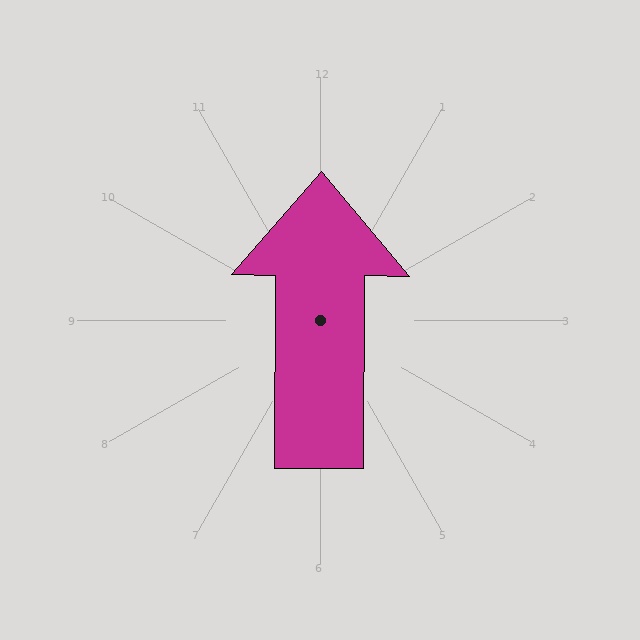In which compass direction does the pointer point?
North.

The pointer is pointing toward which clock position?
Roughly 12 o'clock.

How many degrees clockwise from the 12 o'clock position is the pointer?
Approximately 0 degrees.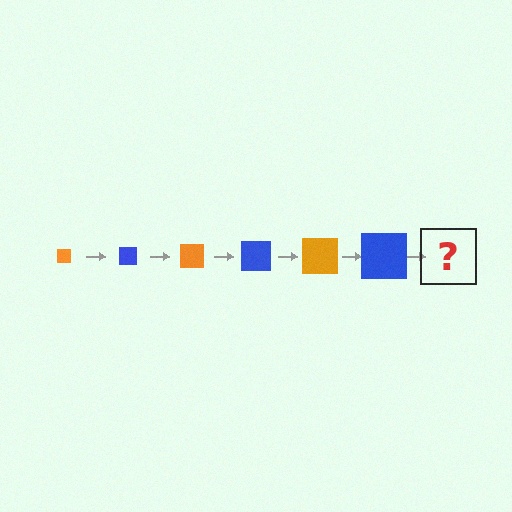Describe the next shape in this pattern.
It should be an orange square, larger than the previous one.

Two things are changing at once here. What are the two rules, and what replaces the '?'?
The two rules are that the square grows larger each step and the color cycles through orange and blue. The '?' should be an orange square, larger than the previous one.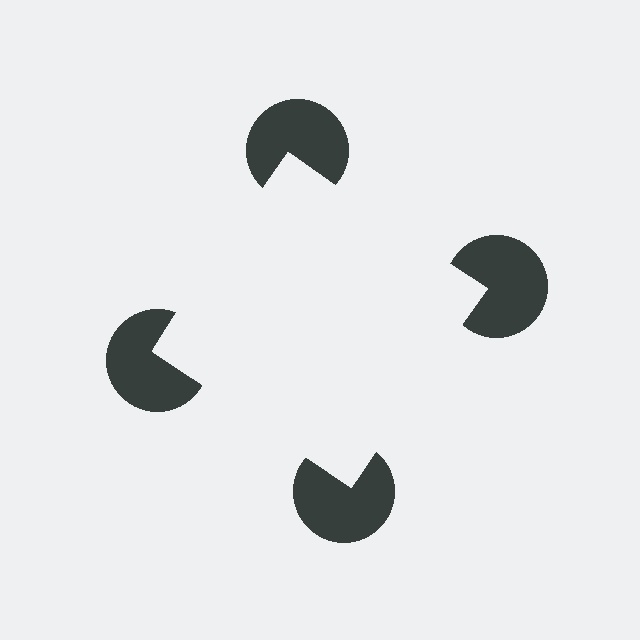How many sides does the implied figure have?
4 sides.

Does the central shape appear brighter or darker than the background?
It typically appears slightly brighter than the background, even though no actual brightness change is drawn.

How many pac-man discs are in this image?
There are 4 — one at each vertex of the illusory square.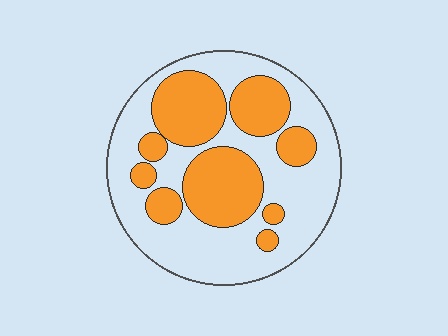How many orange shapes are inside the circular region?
9.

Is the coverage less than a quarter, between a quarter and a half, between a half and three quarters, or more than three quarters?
Between a quarter and a half.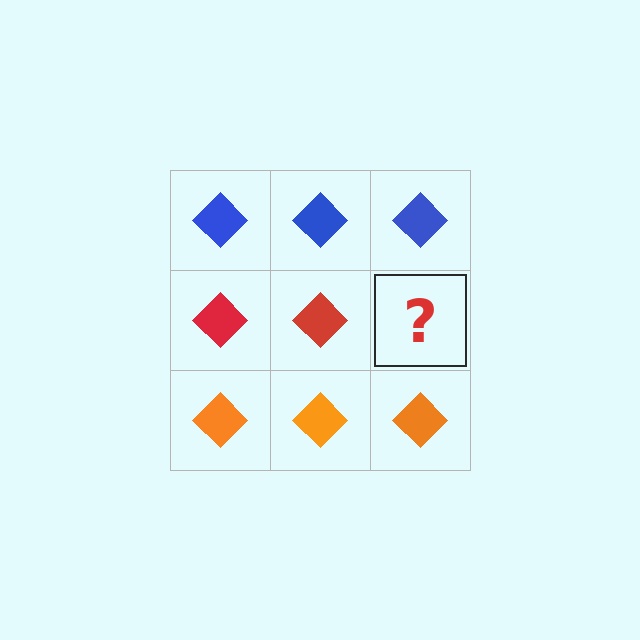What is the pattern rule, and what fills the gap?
The rule is that each row has a consistent color. The gap should be filled with a red diamond.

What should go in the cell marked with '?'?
The missing cell should contain a red diamond.